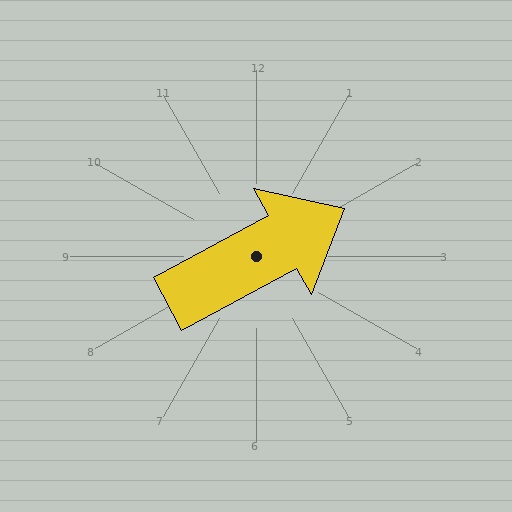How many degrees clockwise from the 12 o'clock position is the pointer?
Approximately 62 degrees.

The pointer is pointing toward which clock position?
Roughly 2 o'clock.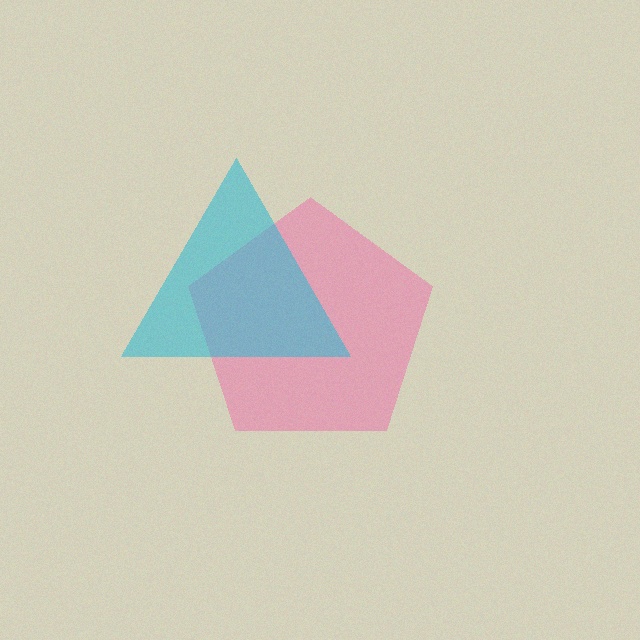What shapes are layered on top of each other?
The layered shapes are: a pink pentagon, a cyan triangle.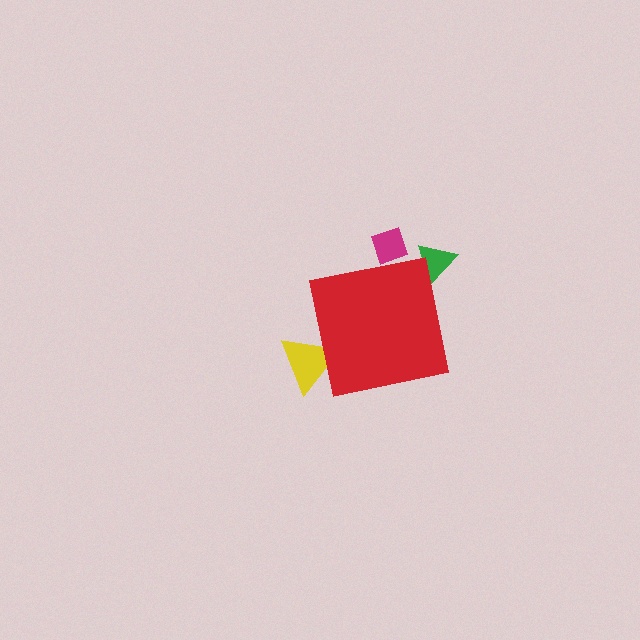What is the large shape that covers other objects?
A red square.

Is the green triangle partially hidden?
Yes, the green triangle is partially hidden behind the red square.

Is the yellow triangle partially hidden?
Yes, the yellow triangle is partially hidden behind the red square.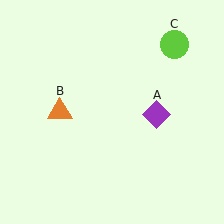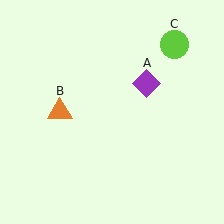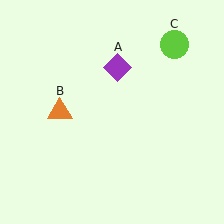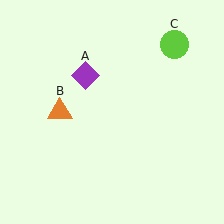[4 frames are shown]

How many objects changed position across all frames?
1 object changed position: purple diamond (object A).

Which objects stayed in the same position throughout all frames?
Orange triangle (object B) and lime circle (object C) remained stationary.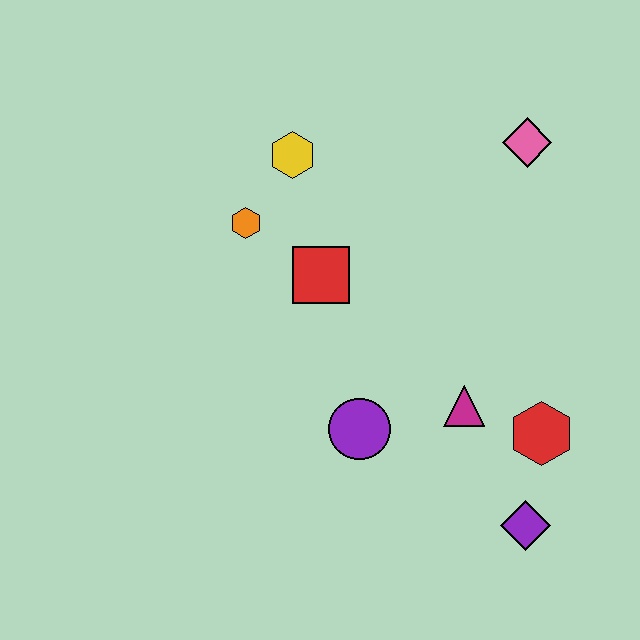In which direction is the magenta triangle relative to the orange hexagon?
The magenta triangle is to the right of the orange hexagon.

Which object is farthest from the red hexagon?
The yellow hexagon is farthest from the red hexagon.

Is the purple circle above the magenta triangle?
No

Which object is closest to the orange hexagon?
The yellow hexagon is closest to the orange hexagon.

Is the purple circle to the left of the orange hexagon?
No